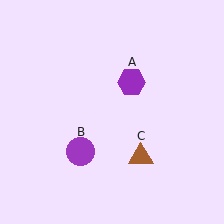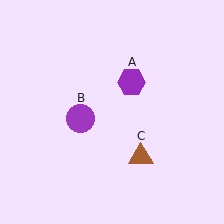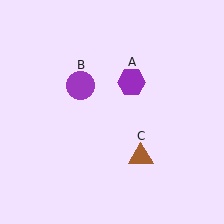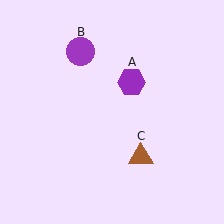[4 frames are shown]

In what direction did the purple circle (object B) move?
The purple circle (object B) moved up.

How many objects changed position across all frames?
1 object changed position: purple circle (object B).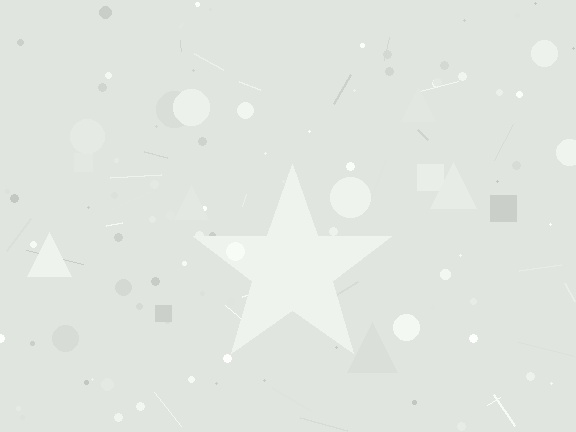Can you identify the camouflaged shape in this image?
The camouflaged shape is a star.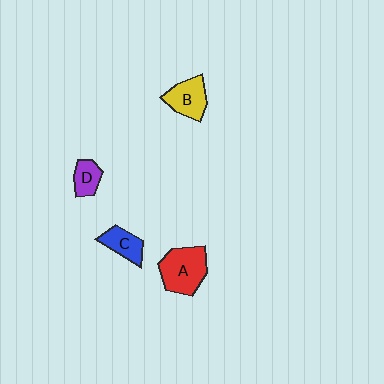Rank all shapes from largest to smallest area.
From largest to smallest: A (red), B (yellow), C (blue), D (purple).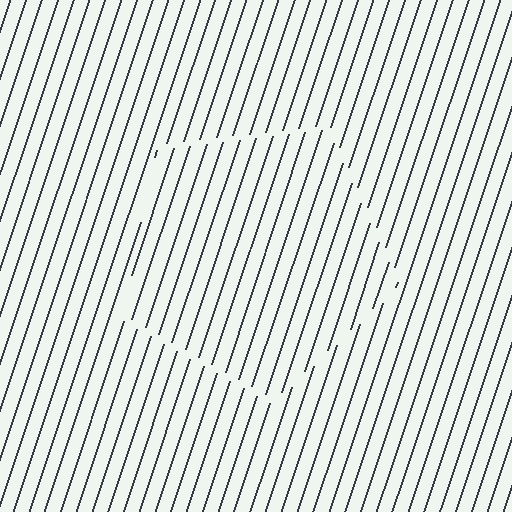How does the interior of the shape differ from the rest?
The interior of the shape contains the same grating, shifted by half a period — the contour is defined by the phase discontinuity where line-ends from the inner and outer gratings abut.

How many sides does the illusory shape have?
5 sides — the line-ends trace a pentagon.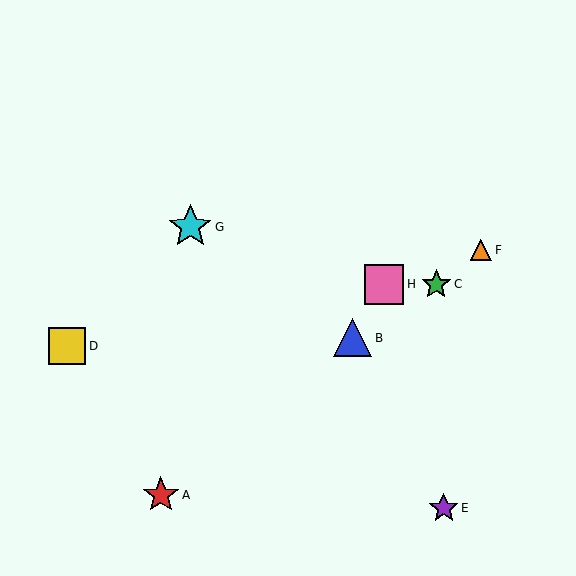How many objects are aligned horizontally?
2 objects (C, H) are aligned horizontally.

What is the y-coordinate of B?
Object B is at y≈338.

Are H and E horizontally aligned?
No, H is at y≈284 and E is at y≈508.